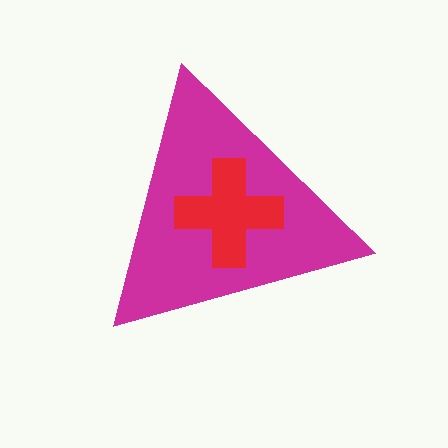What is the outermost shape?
The magenta triangle.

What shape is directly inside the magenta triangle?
The red cross.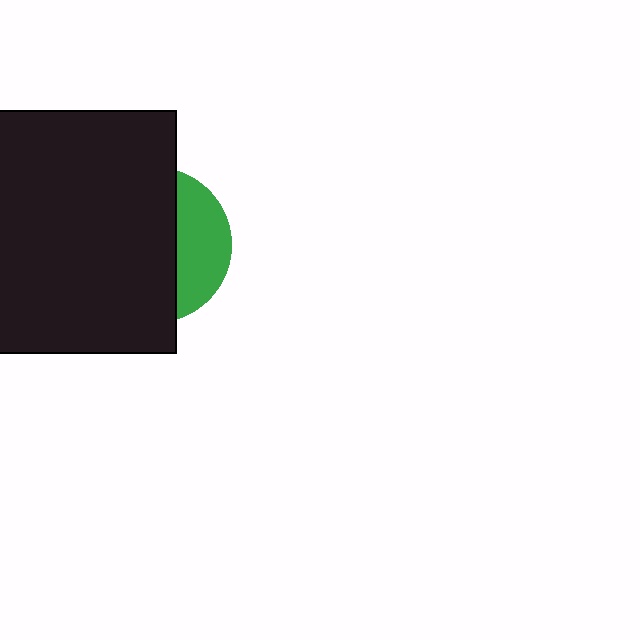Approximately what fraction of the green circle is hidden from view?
Roughly 69% of the green circle is hidden behind the black square.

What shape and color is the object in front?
The object in front is a black square.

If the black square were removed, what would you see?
You would see the complete green circle.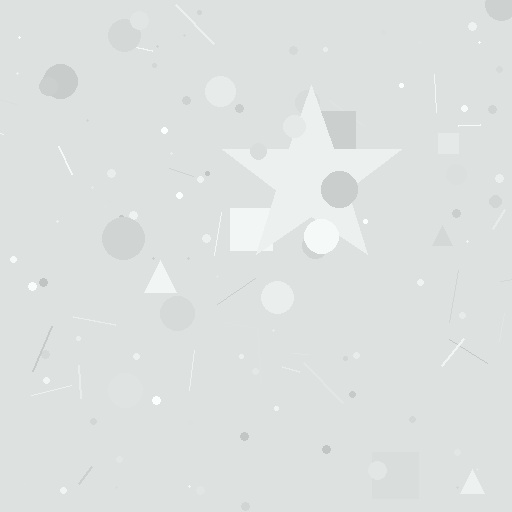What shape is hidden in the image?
A star is hidden in the image.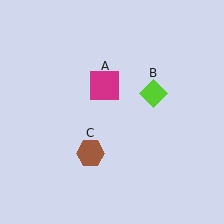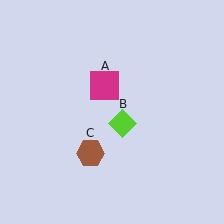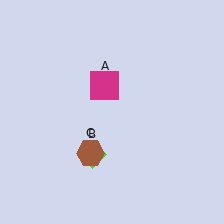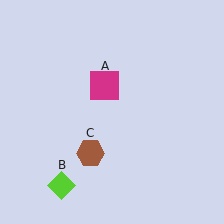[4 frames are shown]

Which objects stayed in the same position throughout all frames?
Magenta square (object A) and brown hexagon (object C) remained stationary.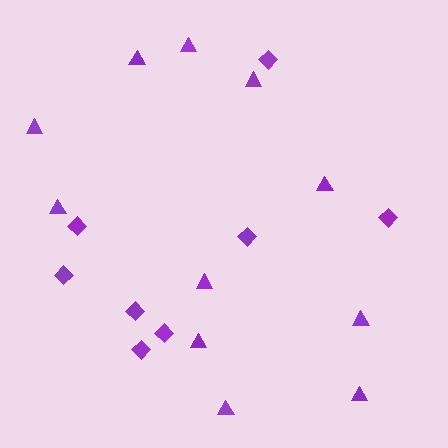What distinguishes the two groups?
There are 2 groups: one group of triangles (11) and one group of diamonds (8).